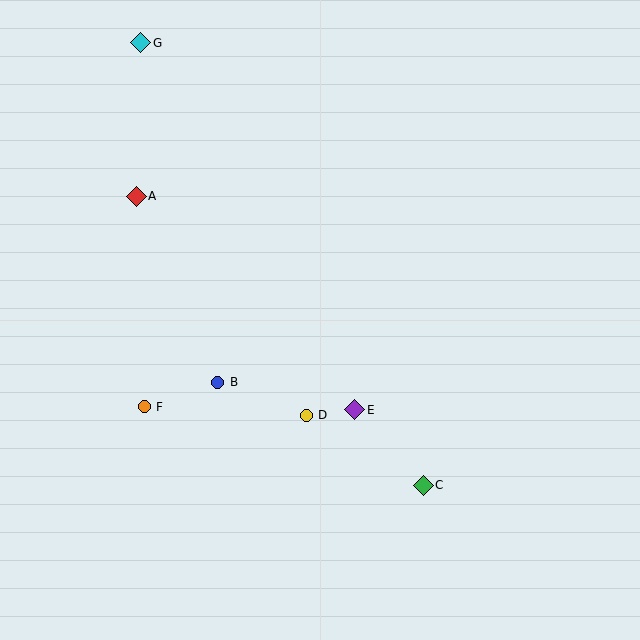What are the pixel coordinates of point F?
Point F is at (144, 407).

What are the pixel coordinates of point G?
Point G is at (141, 43).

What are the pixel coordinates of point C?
Point C is at (423, 485).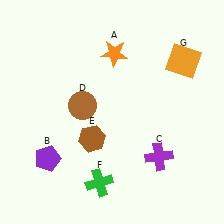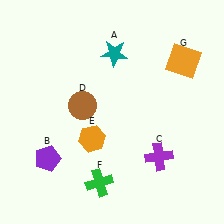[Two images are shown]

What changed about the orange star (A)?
In Image 1, A is orange. In Image 2, it changed to teal.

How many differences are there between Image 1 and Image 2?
There are 2 differences between the two images.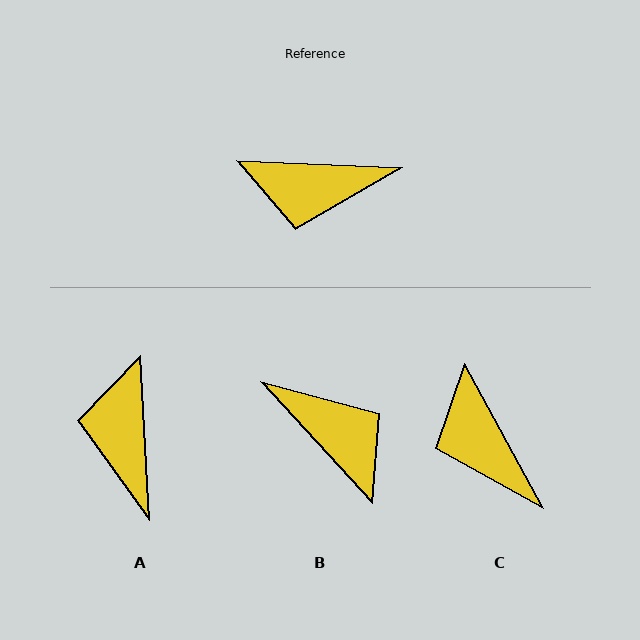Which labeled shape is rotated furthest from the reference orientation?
B, about 135 degrees away.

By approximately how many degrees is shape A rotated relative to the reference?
Approximately 85 degrees clockwise.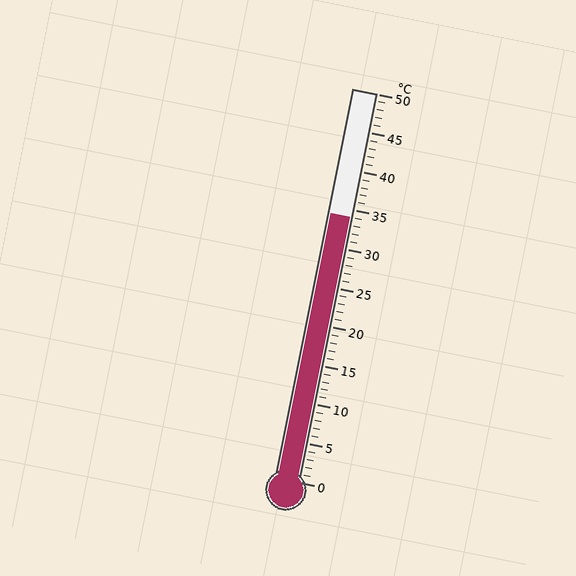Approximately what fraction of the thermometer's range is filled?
The thermometer is filled to approximately 70% of its range.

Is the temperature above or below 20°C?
The temperature is above 20°C.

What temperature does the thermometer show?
The thermometer shows approximately 34°C.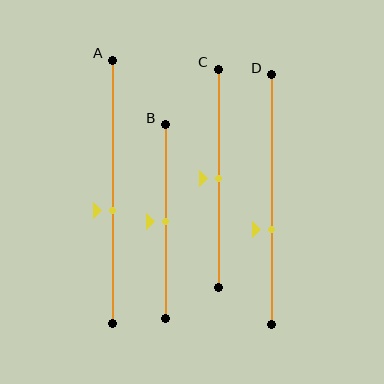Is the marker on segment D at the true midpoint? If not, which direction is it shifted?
No, the marker on segment D is shifted downward by about 12% of the segment length.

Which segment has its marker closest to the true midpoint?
Segment B has its marker closest to the true midpoint.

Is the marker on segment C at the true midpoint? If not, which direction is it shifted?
Yes, the marker on segment C is at the true midpoint.